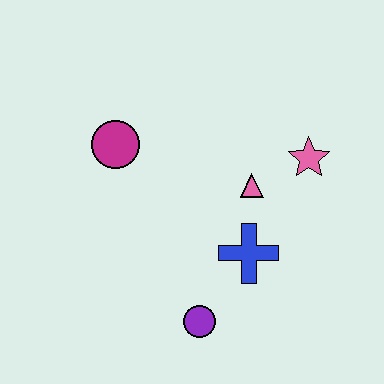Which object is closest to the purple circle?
The blue cross is closest to the purple circle.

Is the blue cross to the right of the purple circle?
Yes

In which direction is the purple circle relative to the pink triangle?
The purple circle is below the pink triangle.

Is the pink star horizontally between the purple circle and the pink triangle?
No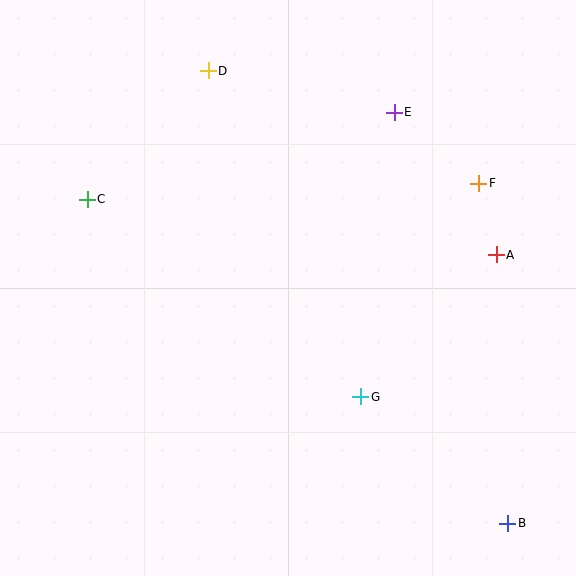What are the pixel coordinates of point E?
Point E is at (394, 112).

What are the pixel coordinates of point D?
Point D is at (208, 71).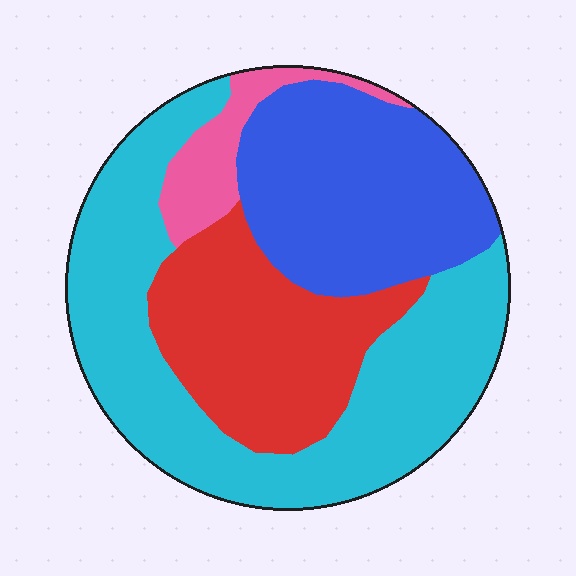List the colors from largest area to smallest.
From largest to smallest: cyan, blue, red, pink.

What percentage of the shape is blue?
Blue takes up about one quarter (1/4) of the shape.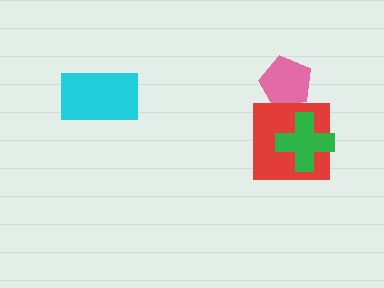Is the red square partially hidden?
Yes, it is partially covered by another shape.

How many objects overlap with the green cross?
1 object overlaps with the green cross.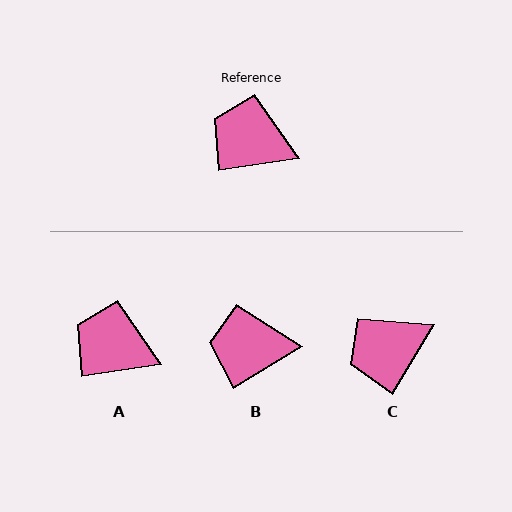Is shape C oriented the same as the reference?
No, it is off by about 50 degrees.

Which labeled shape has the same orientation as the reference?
A.